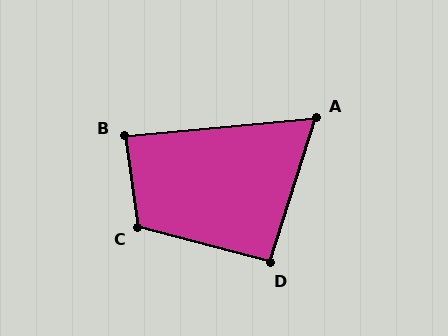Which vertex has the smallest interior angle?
A, at approximately 67 degrees.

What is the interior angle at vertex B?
Approximately 87 degrees (approximately right).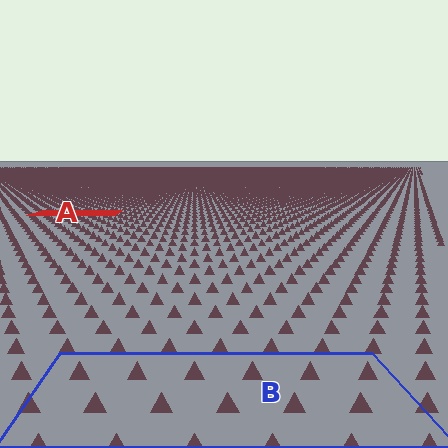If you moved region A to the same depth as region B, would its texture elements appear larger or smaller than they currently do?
They would appear larger. At a closer depth, the same texture elements are projected at a bigger on-screen size.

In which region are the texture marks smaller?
The texture marks are smaller in region A, because it is farther away.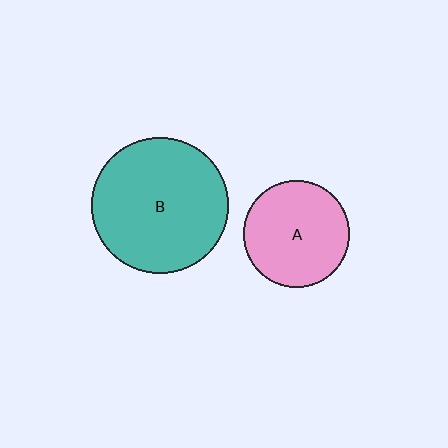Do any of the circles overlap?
No, none of the circles overlap.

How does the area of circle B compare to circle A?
Approximately 1.7 times.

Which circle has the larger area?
Circle B (teal).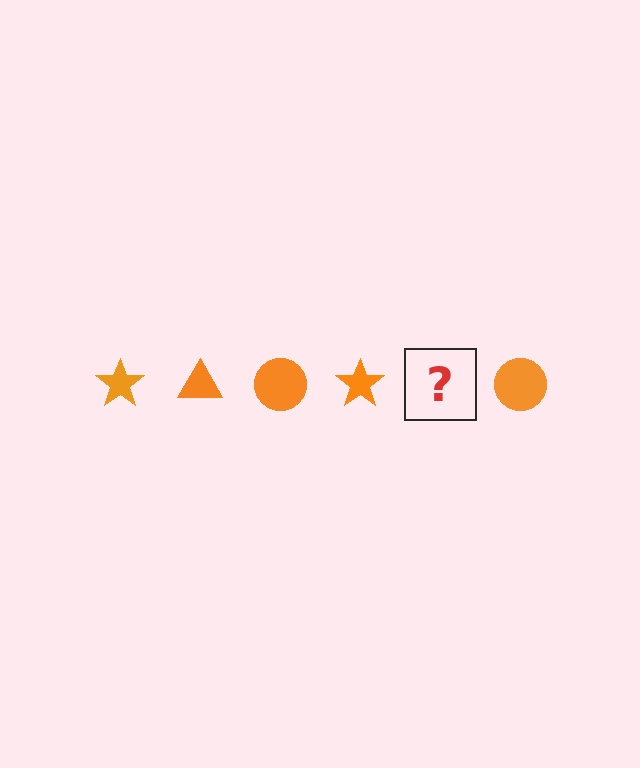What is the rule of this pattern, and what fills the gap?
The rule is that the pattern cycles through star, triangle, circle shapes in orange. The gap should be filled with an orange triangle.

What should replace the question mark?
The question mark should be replaced with an orange triangle.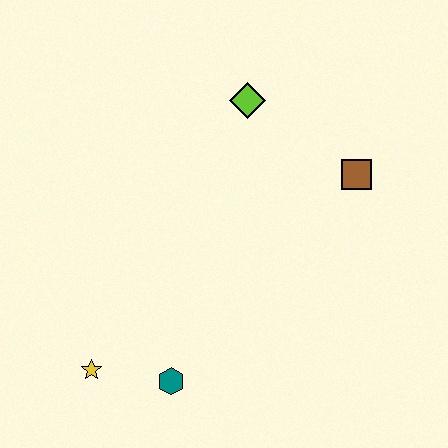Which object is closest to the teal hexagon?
The yellow star is closest to the teal hexagon.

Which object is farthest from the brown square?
The yellow star is farthest from the brown square.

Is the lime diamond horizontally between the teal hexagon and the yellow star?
No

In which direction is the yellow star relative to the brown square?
The yellow star is to the left of the brown square.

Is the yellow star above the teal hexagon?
Yes